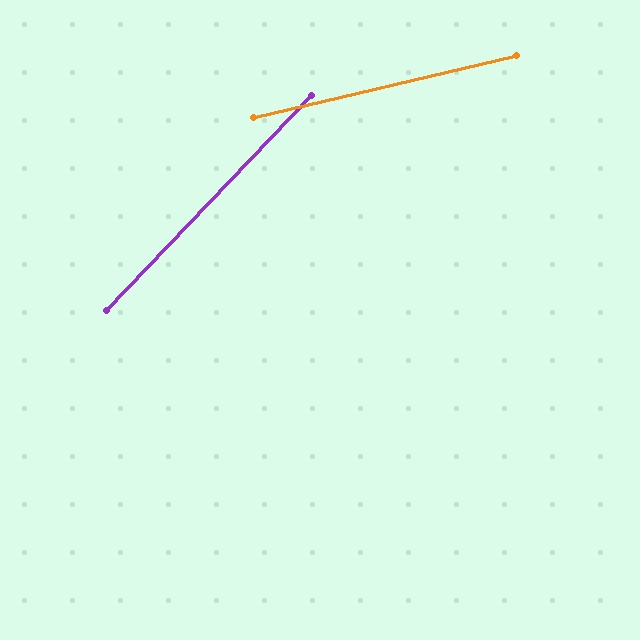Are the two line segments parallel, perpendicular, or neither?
Neither parallel nor perpendicular — they differ by about 33°.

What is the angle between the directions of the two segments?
Approximately 33 degrees.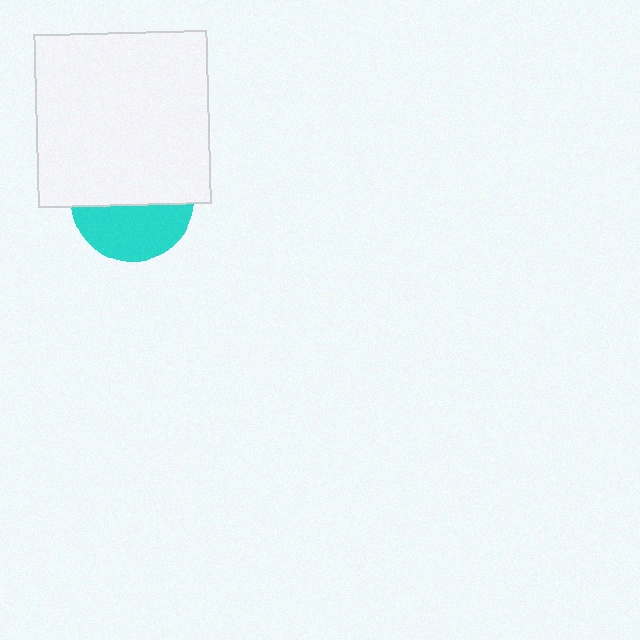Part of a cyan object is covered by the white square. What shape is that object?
It is a circle.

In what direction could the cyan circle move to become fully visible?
The cyan circle could move down. That would shift it out from behind the white square entirely.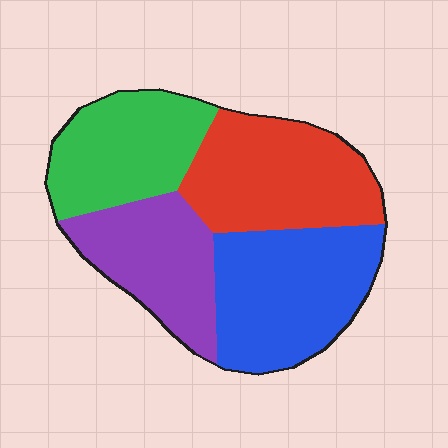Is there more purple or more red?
Red.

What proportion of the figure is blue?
Blue covers roughly 30% of the figure.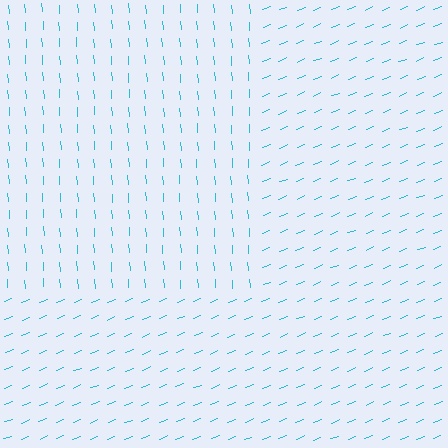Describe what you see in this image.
The image is filled with small cyan line segments. A rectangle region in the image has lines oriented differently from the surrounding lines, creating a visible texture boundary.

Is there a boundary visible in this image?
Yes, there is a texture boundary formed by a change in line orientation.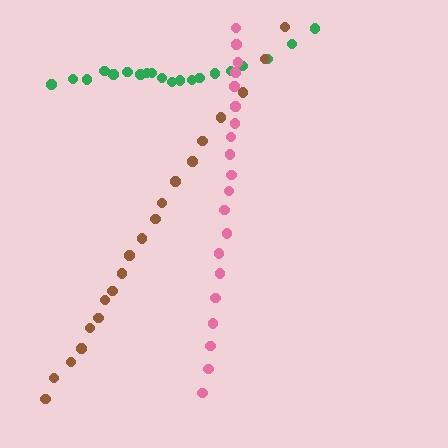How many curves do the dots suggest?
There are 3 distinct paths.